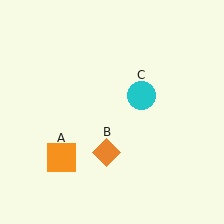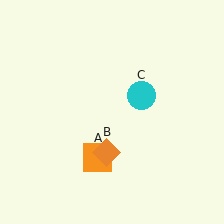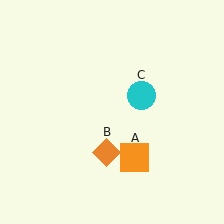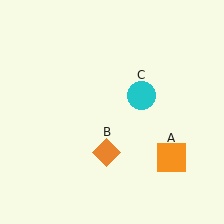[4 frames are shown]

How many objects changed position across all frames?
1 object changed position: orange square (object A).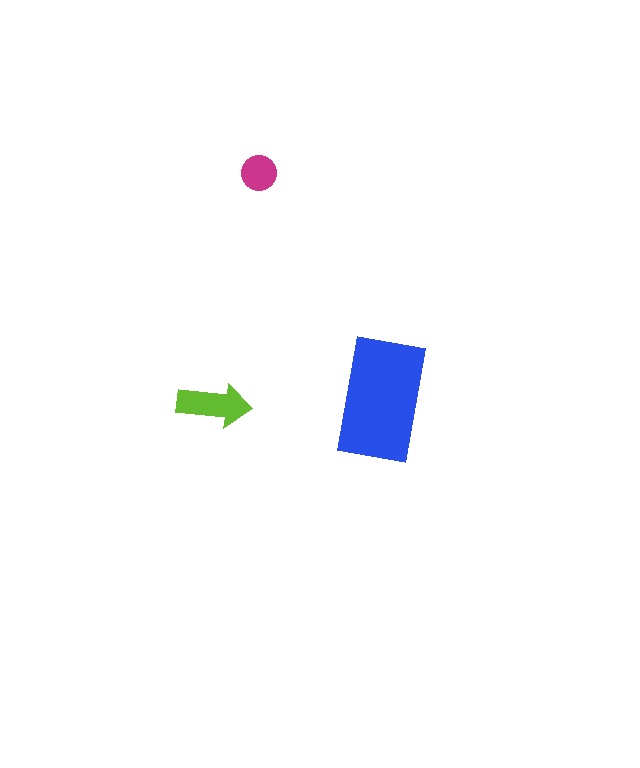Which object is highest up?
The magenta circle is topmost.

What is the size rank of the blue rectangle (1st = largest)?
1st.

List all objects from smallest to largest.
The magenta circle, the lime arrow, the blue rectangle.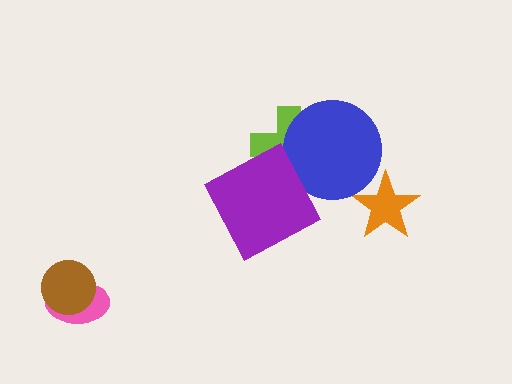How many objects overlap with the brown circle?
1 object overlaps with the brown circle.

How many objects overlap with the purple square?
1 object overlaps with the purple square.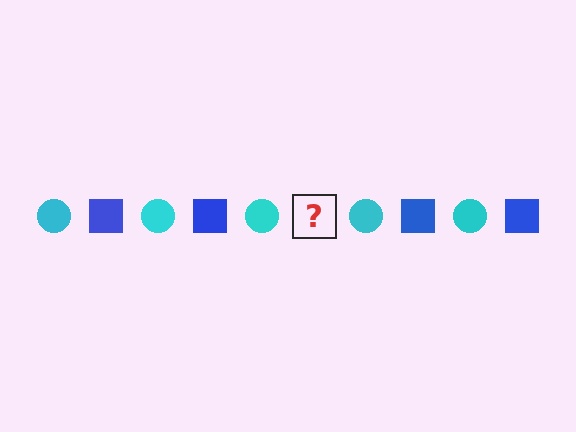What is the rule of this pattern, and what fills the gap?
The rule is that the pattern alternates between cyan circle and blue square. The gap should be filled with a blue square.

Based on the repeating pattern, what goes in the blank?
The blank should be a blue square.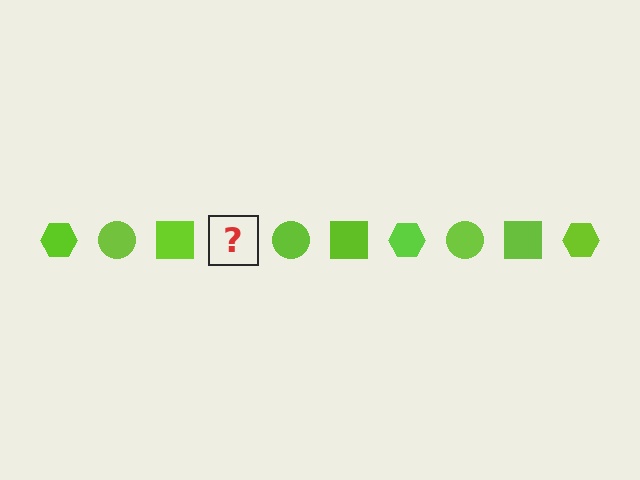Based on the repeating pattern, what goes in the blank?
The blank should be a lime hexagon.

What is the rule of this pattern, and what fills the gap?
The rule is that the pattern cycles through hexagon, circle, square shapes in lime. The gap should be filled with a lime hexagon.